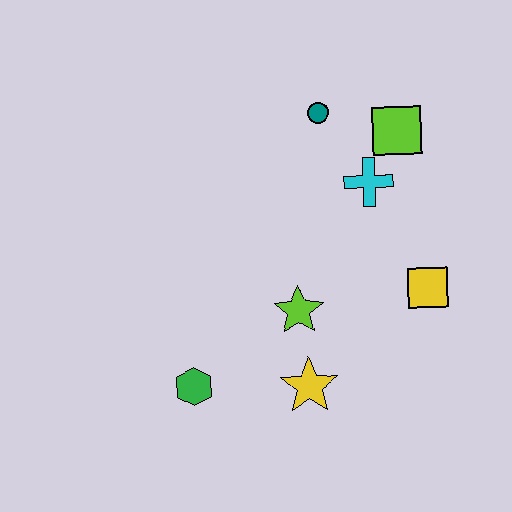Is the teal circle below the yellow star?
No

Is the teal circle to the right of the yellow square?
No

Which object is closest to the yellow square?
The cyan cross is closest to the yellow square.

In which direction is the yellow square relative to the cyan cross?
The yellow square is below the cyan cross.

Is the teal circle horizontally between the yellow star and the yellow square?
Yes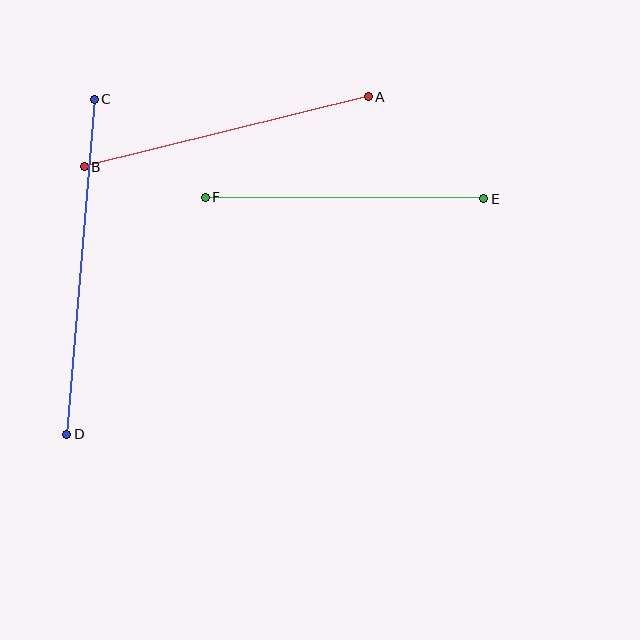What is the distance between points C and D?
The distance is approximately 336 pixels.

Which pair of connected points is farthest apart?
Points C and D are farthest apart.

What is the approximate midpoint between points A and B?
The midpoint is at approximately (226, 132) pixels.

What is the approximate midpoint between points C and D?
The midpoint is at approximately (81, 267) pixels.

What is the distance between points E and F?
The distance is approximately 279 pixels.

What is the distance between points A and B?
The distance is approximately 293 pixels.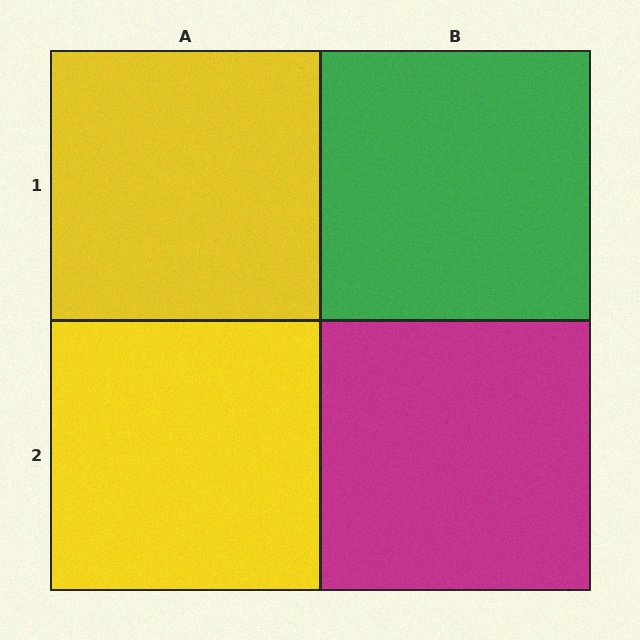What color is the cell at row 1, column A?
Yellow.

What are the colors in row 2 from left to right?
Yellow, magenta.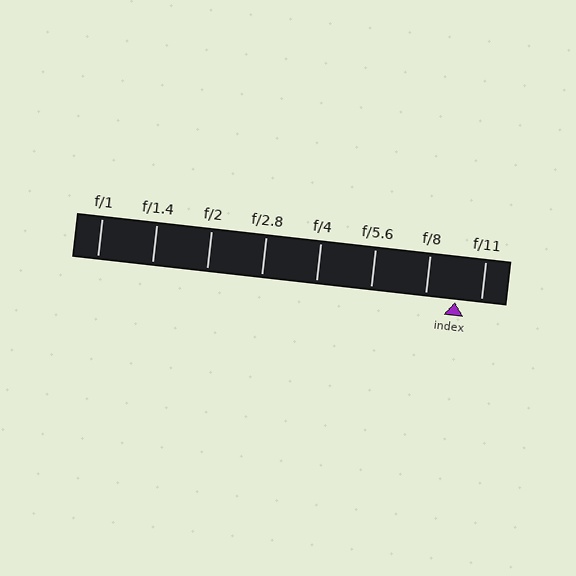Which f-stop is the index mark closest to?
The index mark is closest to f/11.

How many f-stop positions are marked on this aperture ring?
There are 8 f-stop positions marked.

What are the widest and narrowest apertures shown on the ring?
The widest aperture shown is f/1 and the narrowest is f/11.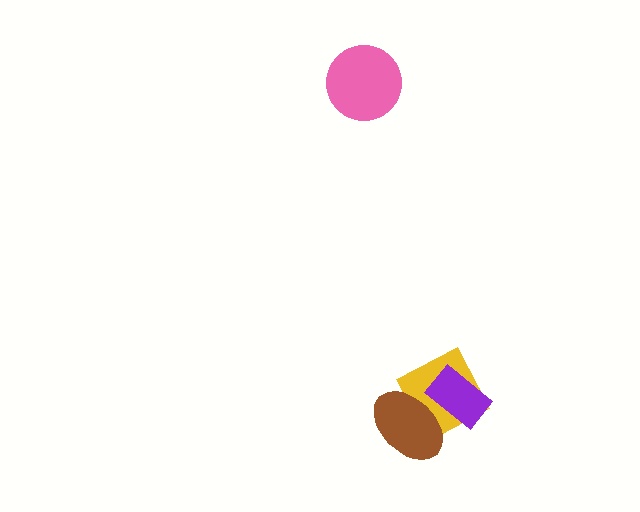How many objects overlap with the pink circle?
0 objects overlap with the pink circle.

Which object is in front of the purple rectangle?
The brown ellipse is in front of the purple rectangle.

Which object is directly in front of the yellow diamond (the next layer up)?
The purple rectangle is directly in front of the yellow diamond.